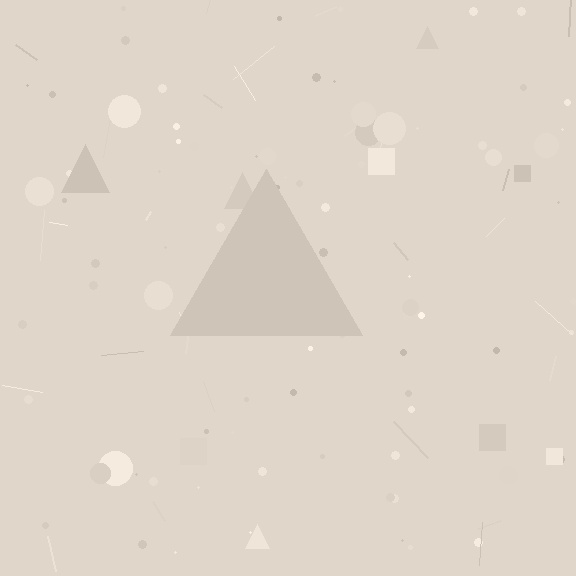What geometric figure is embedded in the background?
A triangle is embedded in the background.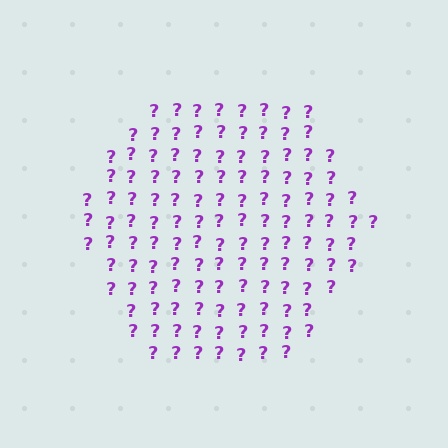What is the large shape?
The large shape is a hexagon.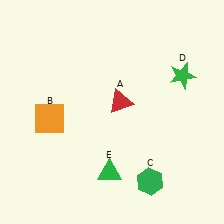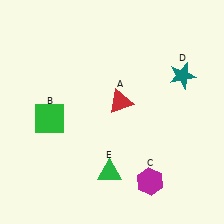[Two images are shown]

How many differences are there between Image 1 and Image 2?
There are 3 differences between the two images.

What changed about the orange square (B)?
In Image 1, B is orange. In Image 2, it changed to green.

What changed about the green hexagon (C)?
In Image 1, C is green. In Image 2, it changed to magenta.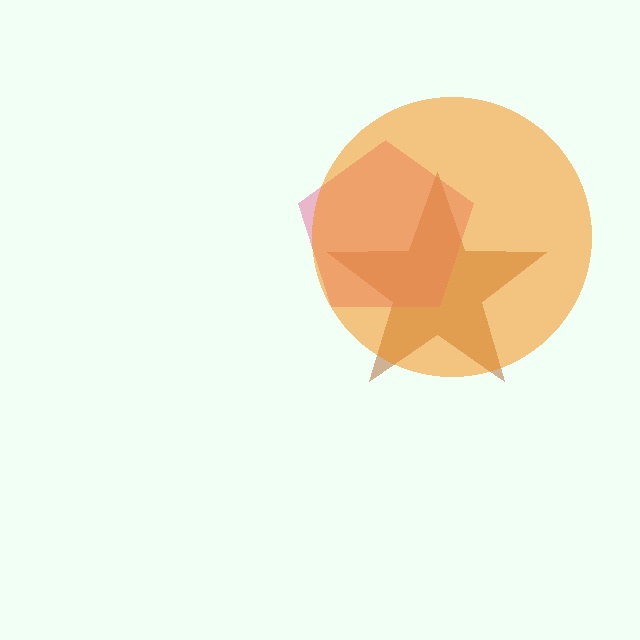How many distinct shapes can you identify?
There are 3 distinct shapes: a brown star, a pink pentagon, an orange circle.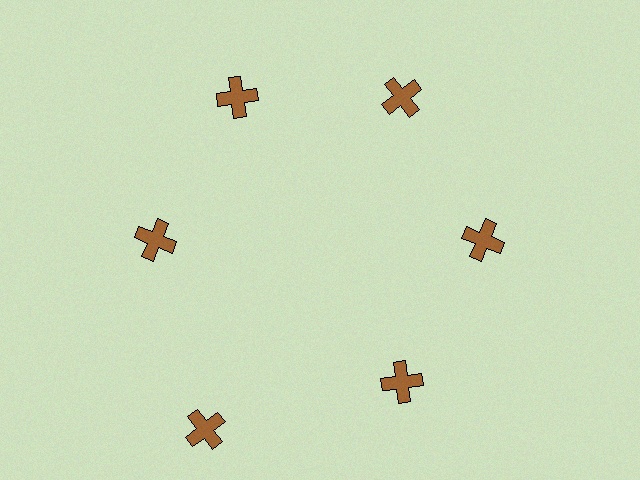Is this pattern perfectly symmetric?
No. The 6 brown crosses are arranged in a ring, but one element near the 7 o'clock position is pushed outward from the center, breaking the 6-fold rotational symmetry.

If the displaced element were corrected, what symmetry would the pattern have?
It would have 6-fold rotational symmetry — the pattern would map onto itself every 60 degrees.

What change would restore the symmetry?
The symmetry would be restored by moving it inward, back onto the ring so that all 6 crosses sit at equal angles and equal distance from the center.